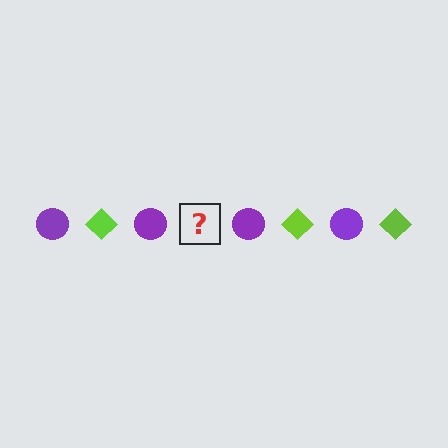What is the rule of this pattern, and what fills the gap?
The rule is that the pattern alternates between purple circle and lime diamond. The gap should be filled with a lime diamond.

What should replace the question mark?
The question mark should be replaced with a lime diamond.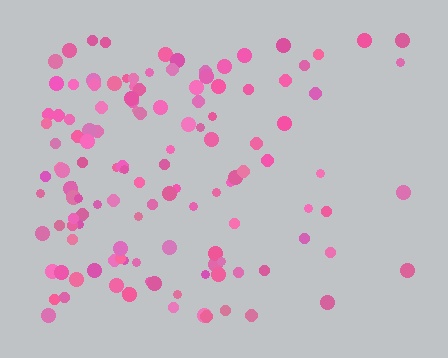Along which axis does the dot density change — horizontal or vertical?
Horizontal.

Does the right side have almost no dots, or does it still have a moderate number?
Still a moderate number, just noticeably fewer than the left.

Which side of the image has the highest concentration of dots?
The left.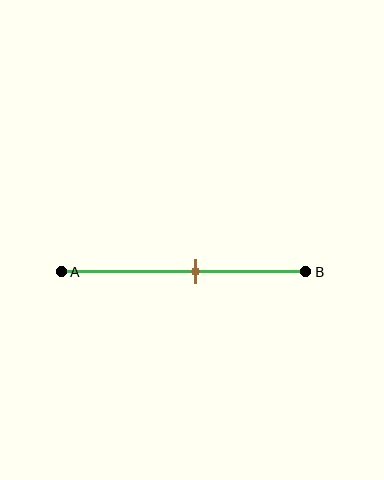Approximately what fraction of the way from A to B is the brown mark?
The brown mark is approximately 55% of the way from A to B.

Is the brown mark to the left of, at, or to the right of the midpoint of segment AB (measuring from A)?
The brown mark is to the right of the midpoint of segment AB.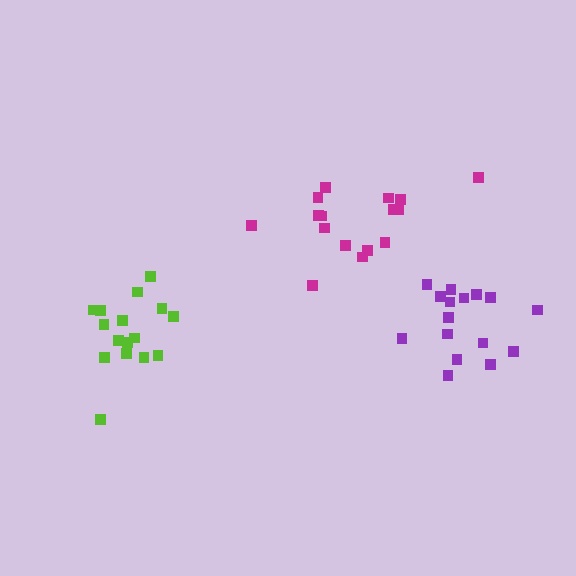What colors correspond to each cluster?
The clusters are colored: magenta, lime, purple.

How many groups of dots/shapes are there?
There are 3 groups.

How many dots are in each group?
Group 1: 16 dots, Group 2: 16 dots, Group 3: 16 dots (48 total).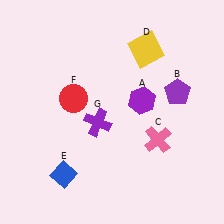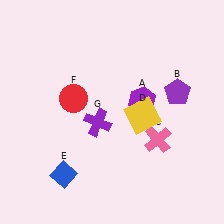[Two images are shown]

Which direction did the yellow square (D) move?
The yellow square (D) moved down.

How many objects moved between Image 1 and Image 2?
1 object moved between the two images.